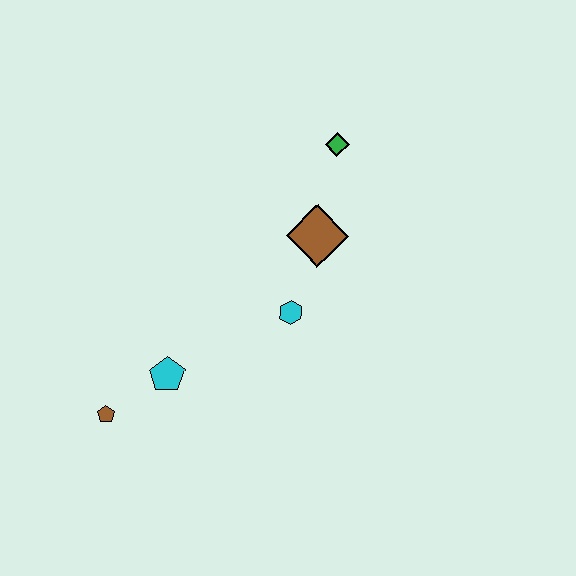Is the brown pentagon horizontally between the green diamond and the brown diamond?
No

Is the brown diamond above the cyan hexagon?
Yes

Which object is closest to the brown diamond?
The cyan hexagon is closest to the brown diamond.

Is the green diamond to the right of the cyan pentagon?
Yes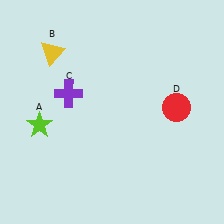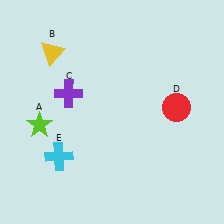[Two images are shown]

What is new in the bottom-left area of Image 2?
A cyan cross (E) was added in the bottom-left area of Image 2.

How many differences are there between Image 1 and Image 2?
There is 1 difference between the two images.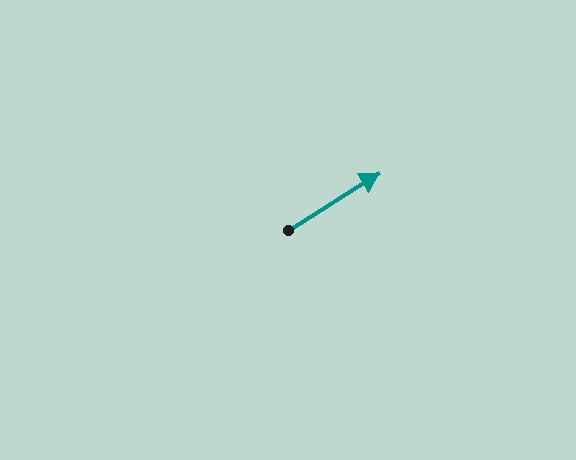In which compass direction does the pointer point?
Northeast.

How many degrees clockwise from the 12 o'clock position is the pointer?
Approximately 58 degrees.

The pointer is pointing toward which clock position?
Roughly 2 o'clock.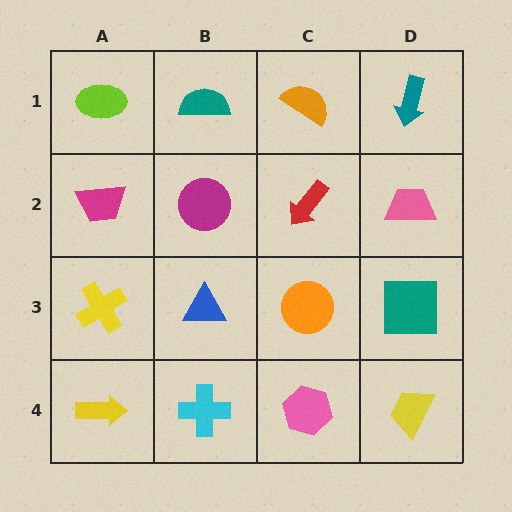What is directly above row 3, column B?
A magenta circle.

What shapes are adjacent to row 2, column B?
A teal semicircle (row 1, column B), a blue triangle (row 3, column B), a magenta trapezoid (row 2, column A), a red arrow (row 2, column C).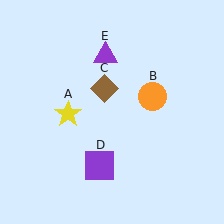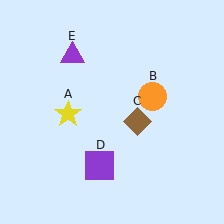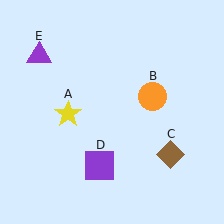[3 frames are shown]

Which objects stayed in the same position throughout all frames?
Yellow star (object A) and orange circle (object B) and purple square (object D) remained stationary.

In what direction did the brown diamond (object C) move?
The brown diamond (object C) moved down and to the right.